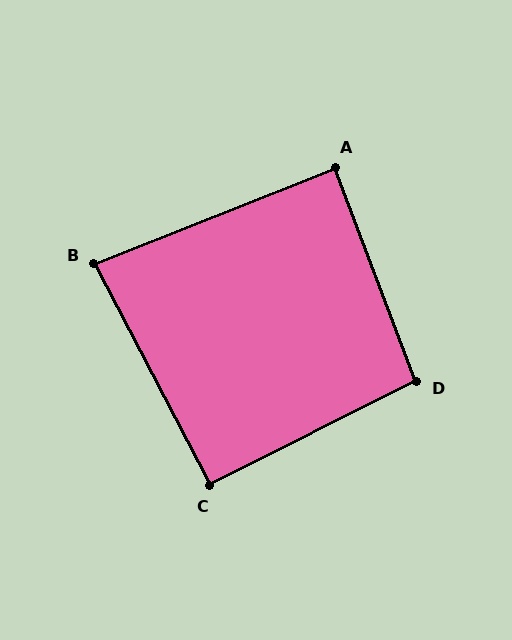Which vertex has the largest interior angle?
D, at approximately 96 degrees.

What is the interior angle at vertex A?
Approximately 89 degrees (approximately right).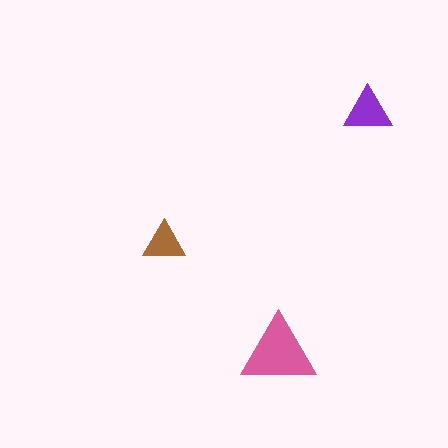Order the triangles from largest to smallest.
the pink one, the purple one, the brown one.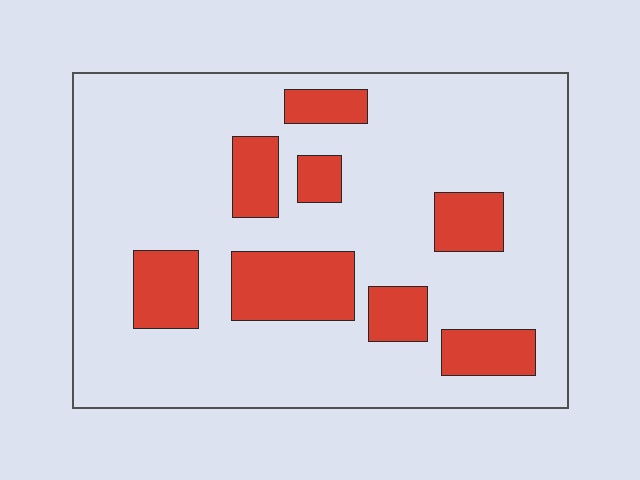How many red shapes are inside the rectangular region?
8.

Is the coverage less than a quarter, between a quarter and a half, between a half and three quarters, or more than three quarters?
Less than a quarter.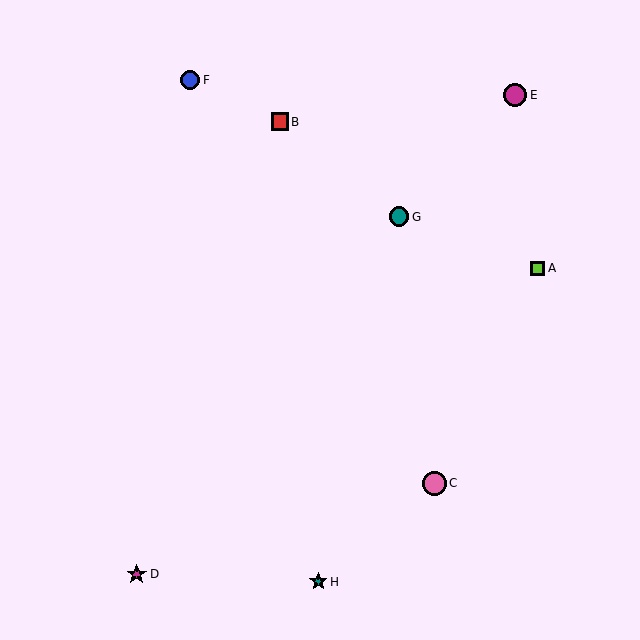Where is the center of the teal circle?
The center of the teal circle is at (399, 217).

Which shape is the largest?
The pink circle (labeled C) is the largest.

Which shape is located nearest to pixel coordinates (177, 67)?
The blue circle (labeled F) at (190, 80) is nearest to that location.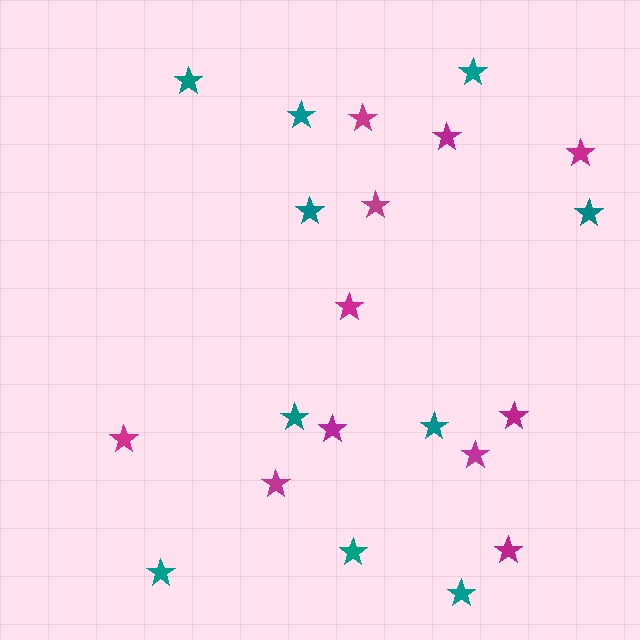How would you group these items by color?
There are 2 groups: one group of magenta stars (11) and one group of teal stars (10).